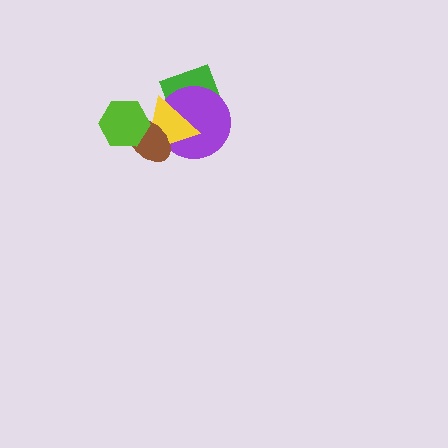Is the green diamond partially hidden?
Yes, it is partially covered by another shape.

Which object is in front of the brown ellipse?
The lime hexagon is in front of the brown ellipse.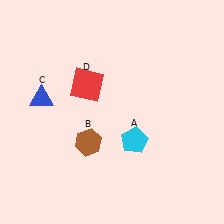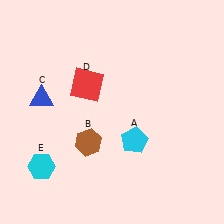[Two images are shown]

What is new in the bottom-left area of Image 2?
A cyan hexagon (E) was added in the bottom-left area of Image 2.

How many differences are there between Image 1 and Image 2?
There is 1 difference between the two images.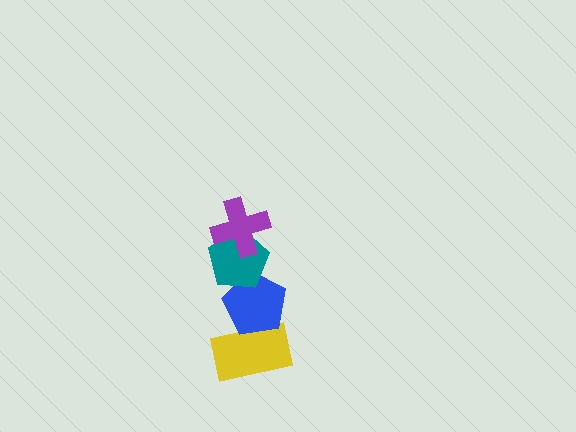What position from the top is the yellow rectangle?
The yellow rectangle is 4th from the top.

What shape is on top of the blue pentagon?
The teal pentagon is on top of the blue pentagon.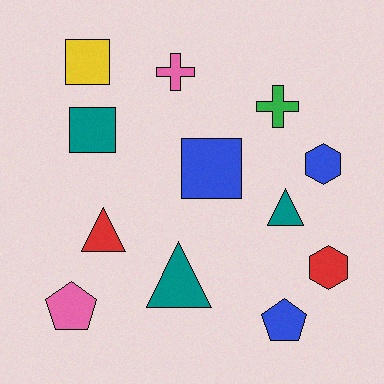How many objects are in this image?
There are 12 objects.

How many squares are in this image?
There are 3 squares.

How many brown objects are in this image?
There are no brown objects.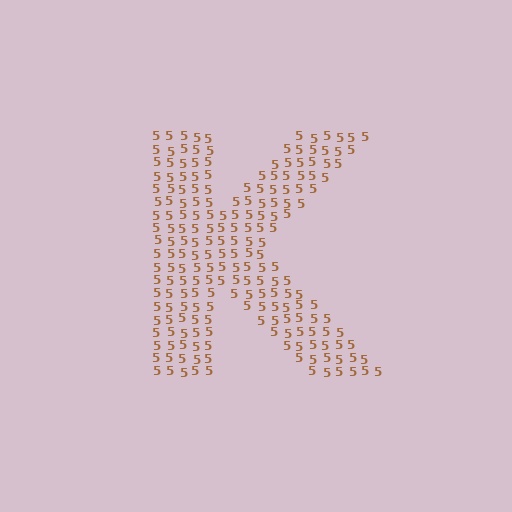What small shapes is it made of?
It is made of small digit 5's.